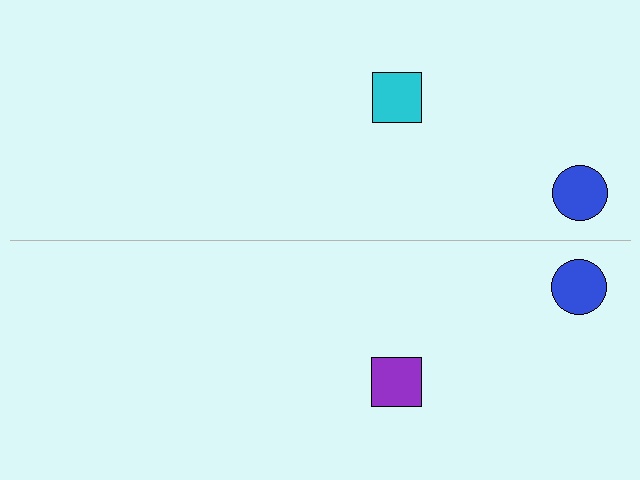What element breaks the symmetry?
The purple square on the bottom side breaks the symmetry — its mirror counterpart is cyan.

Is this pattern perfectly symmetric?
No, the pattern is not perfectly symmetric. The purple square on the bottom side breaks the symmetry — its mirror counterpart is cyan.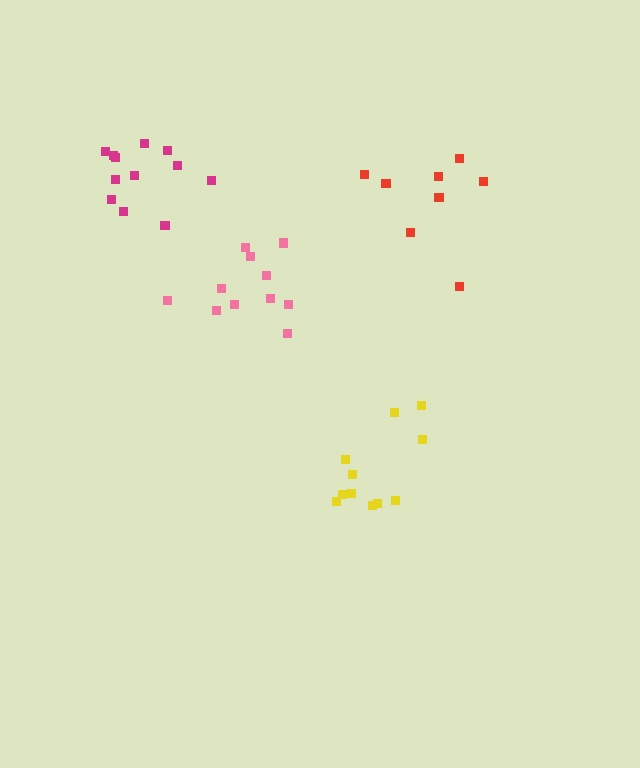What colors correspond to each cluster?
The clusters are colored: pink, red, yellow, magenta.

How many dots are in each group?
Group 1: 11 dots, Group 2: 8 dots, Group 3: 11 dots, Group 4: 12 dots (42 total).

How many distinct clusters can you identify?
There are 4 distinct clusters.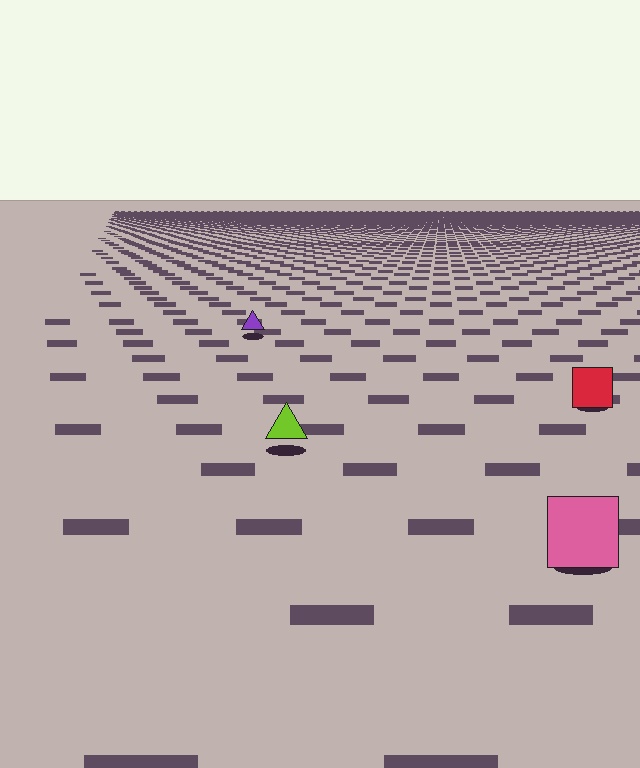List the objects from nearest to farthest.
From nearest to farthest: the pink square, the lime triangle, the red square, the purple triangle.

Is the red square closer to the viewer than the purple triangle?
Yes. The red square is closer — you can tell from the texture gradient: the ground texture is coarser near it.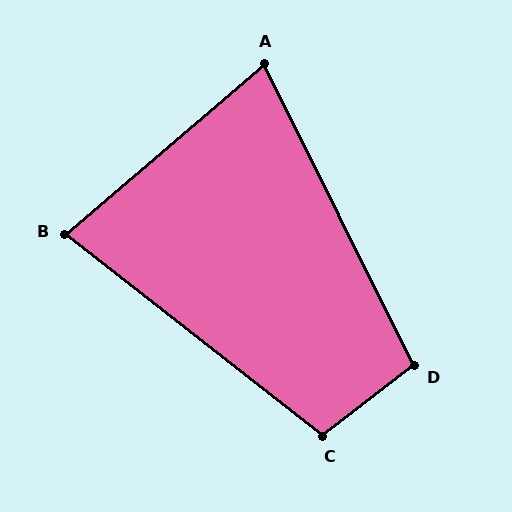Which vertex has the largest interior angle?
C, at approximately 104 degrees.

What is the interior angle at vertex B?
Approximately 79 degrees (acute).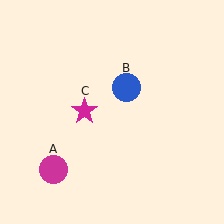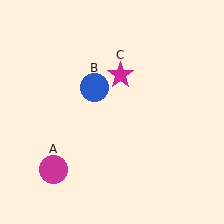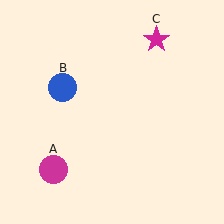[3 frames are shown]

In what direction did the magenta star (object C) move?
The magenta star (object C) moved up and to the right.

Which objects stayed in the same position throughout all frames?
Magenta circle (object A) remained stationary.